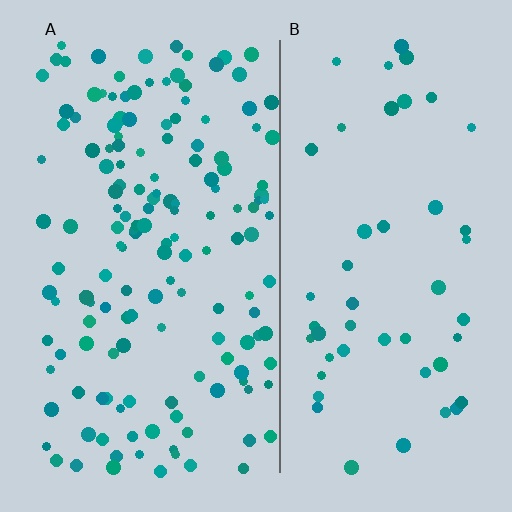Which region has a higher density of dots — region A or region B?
A (the left).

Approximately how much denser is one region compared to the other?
Approximately 3.1× — region A over region B.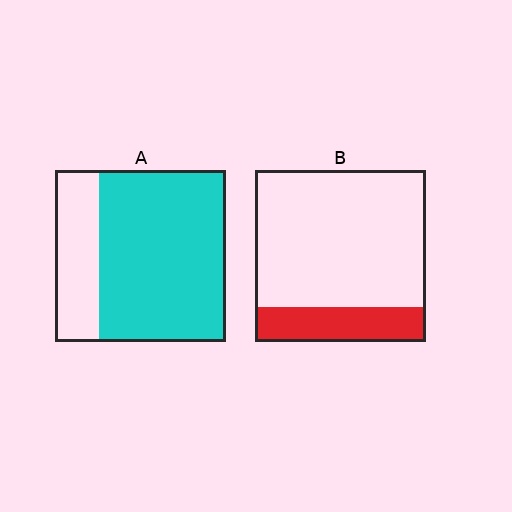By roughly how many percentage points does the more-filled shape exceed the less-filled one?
By roughly 55 percentage points (A over B).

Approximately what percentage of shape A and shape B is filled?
A is approximately 75% and B is approximately 20%.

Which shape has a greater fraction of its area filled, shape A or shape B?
Shape A.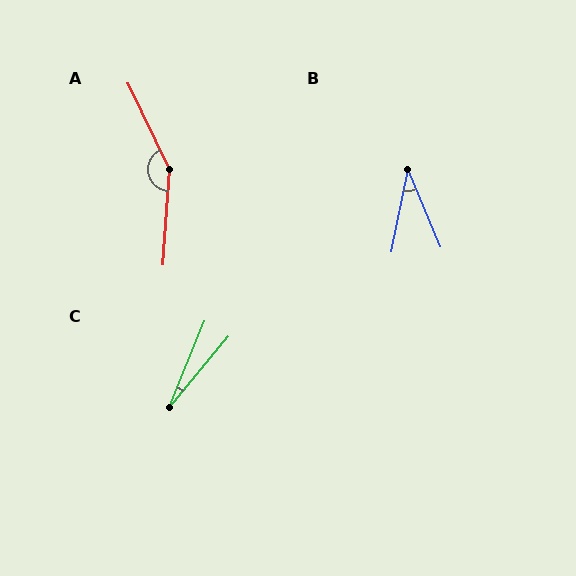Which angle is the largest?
A, at approximately 150 degrees.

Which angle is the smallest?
C, at approximately 18 degrees.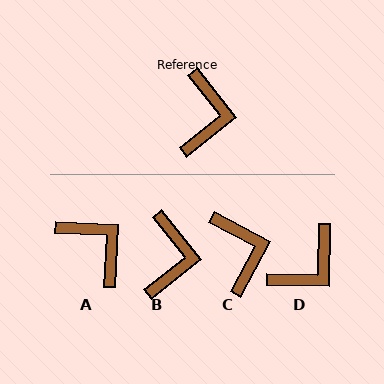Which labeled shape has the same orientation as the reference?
B.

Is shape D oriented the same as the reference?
No, it is off by about 39 degrees.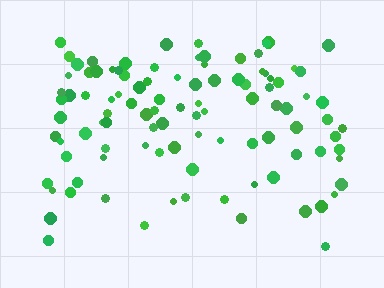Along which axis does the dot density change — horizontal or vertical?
Vertical.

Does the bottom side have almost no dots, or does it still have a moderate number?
Still a moderate number, just noticeably fewer than the top.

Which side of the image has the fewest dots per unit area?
The bottom.